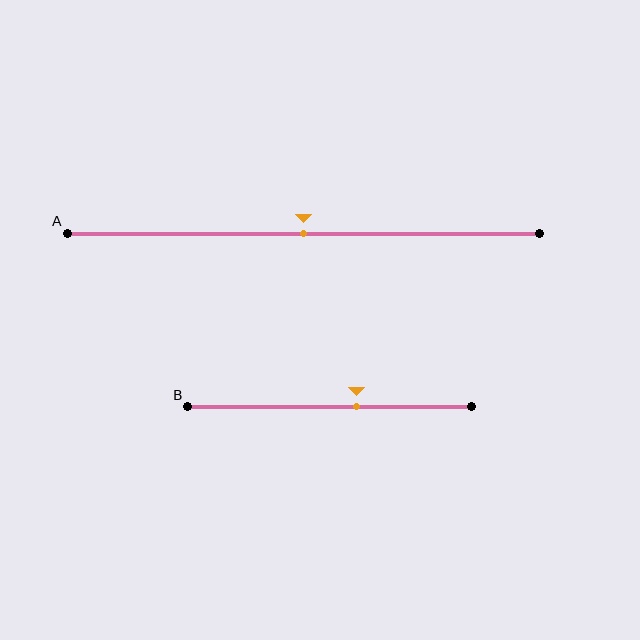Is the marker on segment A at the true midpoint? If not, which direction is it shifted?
Yes, the marker on segment A is at the true midpoint.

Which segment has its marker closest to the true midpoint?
Segment A has its marker closest to the true midpoint.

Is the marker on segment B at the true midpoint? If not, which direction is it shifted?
No, the marker on segment B is shifted to the right by about 10% of the segment length.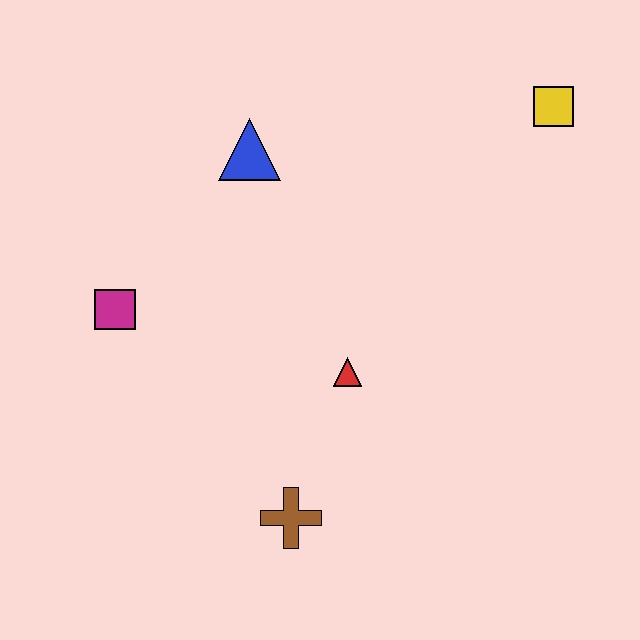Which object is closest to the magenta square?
The blue triangle is closest to the magenta square.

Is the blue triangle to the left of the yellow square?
Yes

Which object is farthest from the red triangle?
The yellow square is farthest from the red triangle.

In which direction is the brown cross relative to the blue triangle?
The brown cross is below the blue triangle.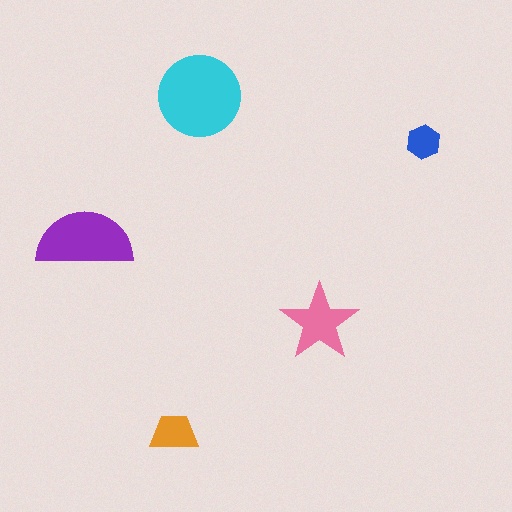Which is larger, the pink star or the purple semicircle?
The purple semicircle.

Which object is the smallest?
The blue hexagon.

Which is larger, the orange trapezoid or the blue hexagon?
The orange trapezoid.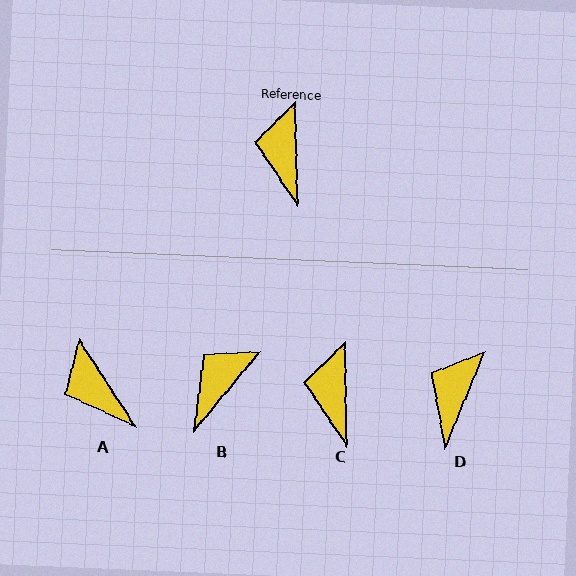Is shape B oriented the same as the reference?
No, it is off by about 41 degrees.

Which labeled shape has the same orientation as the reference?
C.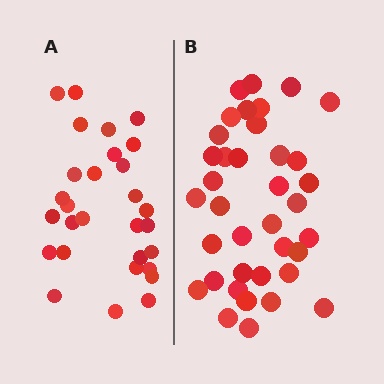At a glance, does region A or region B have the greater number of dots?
Region B (the right region) has more dots.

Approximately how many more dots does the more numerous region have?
Region B has roughly 8 or so more dots than region A.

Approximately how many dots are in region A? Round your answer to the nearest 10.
About 30 dots. (The exact count is 29, which rounds to 30.)